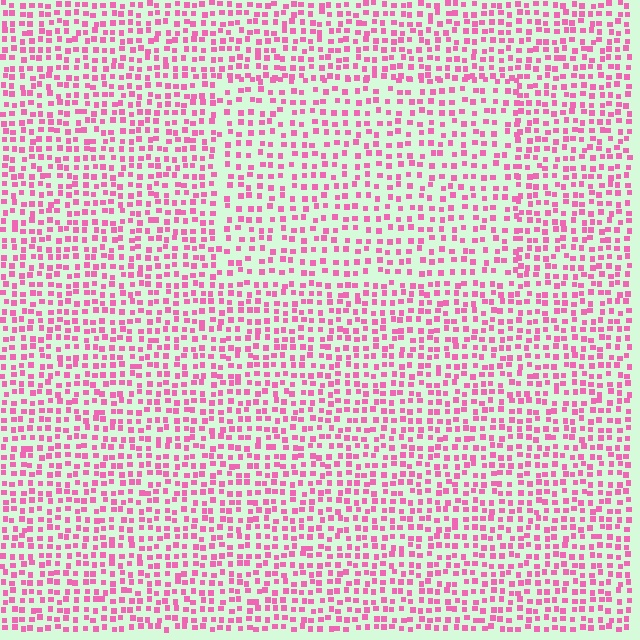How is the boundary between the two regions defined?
The boundary is defined by a change in element density (approximately 1.4x ratio). All elements are the same color, size, and shape.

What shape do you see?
I see a rectangle.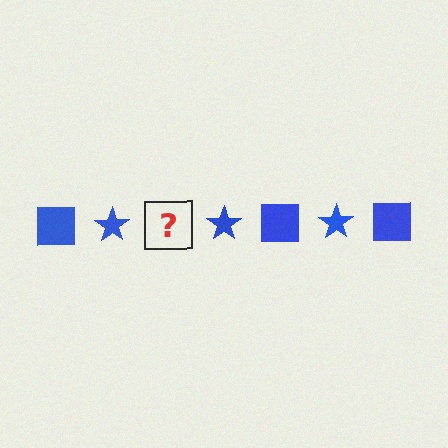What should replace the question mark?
The question mark should be replaced with a blue square.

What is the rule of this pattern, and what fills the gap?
The rule is that the pattern cycles through square, star shapes in blue. The gap should be filled with a blue square.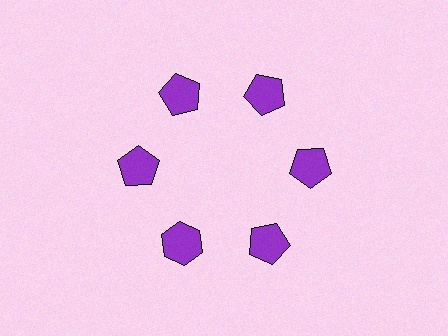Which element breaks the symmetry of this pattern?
The purple hexagon at roughly the 7 o'clock position breaks the symmetry. All other shapes are purple pentagons.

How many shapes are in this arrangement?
There are 6 shapes arranged in a ring pattern.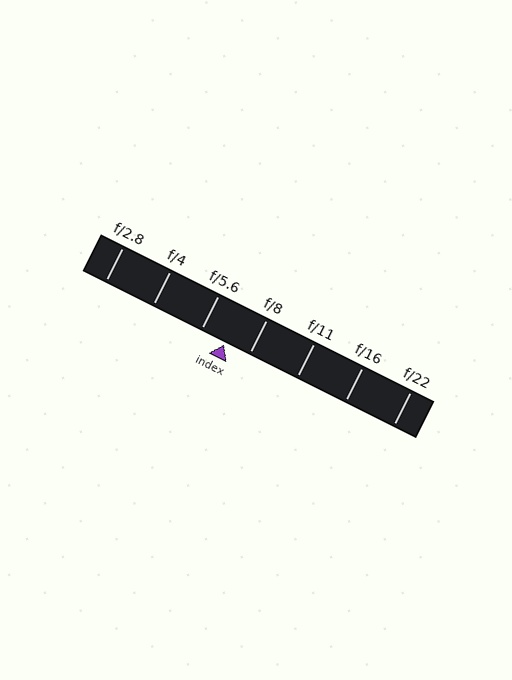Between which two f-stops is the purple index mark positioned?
The index mark is between f/5.6 and f/8.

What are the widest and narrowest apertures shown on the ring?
The widest aperture shown is f/2.8 and the narrowest is f/22.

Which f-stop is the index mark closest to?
The index mark is closest to f/5.6.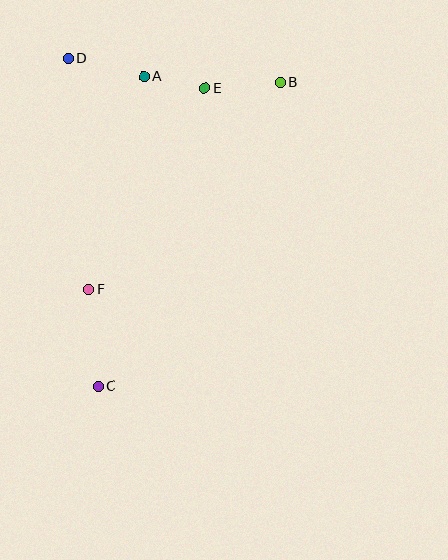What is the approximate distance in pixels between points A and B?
The distance between A and B is approximately 136 pixels.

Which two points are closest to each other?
Points A and E are closest to each other.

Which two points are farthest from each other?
Points B and C are farthest from each other.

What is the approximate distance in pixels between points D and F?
The distance between D and F is approximately 231 pixels.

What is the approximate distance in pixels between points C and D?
The distance between C and D is approximately 329 pixels.